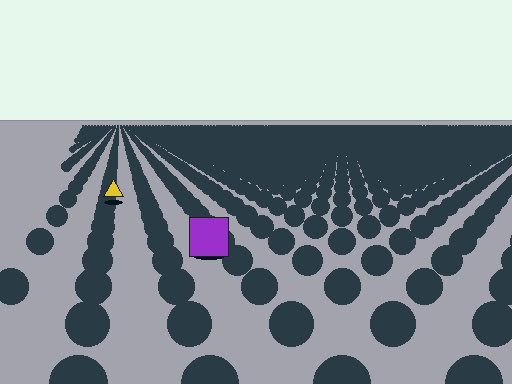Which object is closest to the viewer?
The purple square is closest. The texture marks near it are larger and more spread out.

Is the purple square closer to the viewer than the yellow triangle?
Yes. The purple square is closer — you can tell from the texture gradient: the ground texture is coarser near it.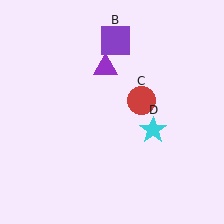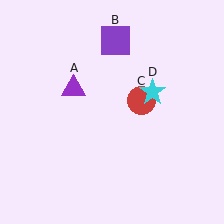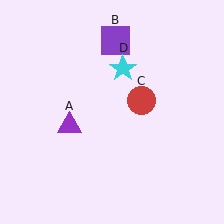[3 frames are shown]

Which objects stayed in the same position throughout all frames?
Purple square (object B) and red circle (object C) remained stationary.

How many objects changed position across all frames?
2 objects changed position: purple triangle (object A), cyan star (object D).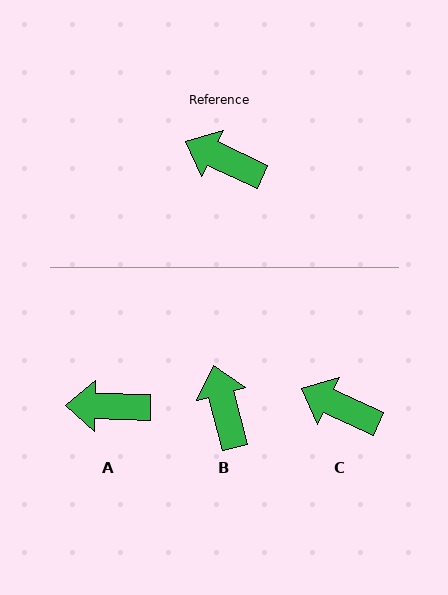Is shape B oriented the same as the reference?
No, it is off by about 50 degrees.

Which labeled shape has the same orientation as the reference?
C.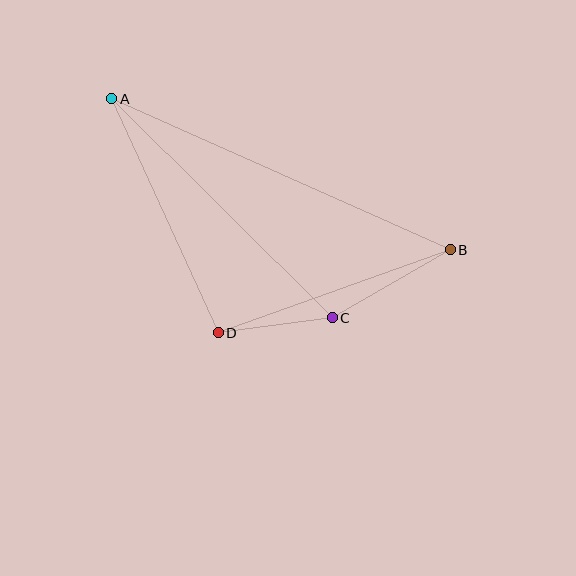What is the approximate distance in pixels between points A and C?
The distance between A and C is approximately 311 pixels.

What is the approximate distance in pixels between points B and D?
The distance between B and D is approximately 246 pixels.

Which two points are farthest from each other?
Points A and B are farthest from each other.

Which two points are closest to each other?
Points C and D are closest to each other.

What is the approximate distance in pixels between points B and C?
The distance between B and C is approximately 136 pixels.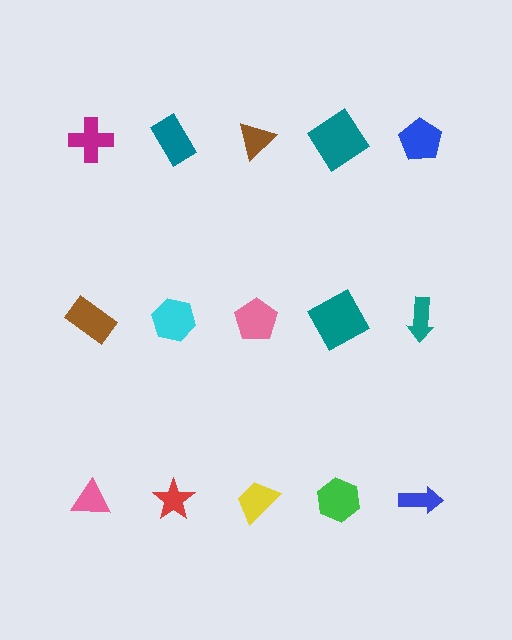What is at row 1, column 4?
A teal diamond.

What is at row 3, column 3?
A yellow trapezoid.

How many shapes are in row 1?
5 shapes.